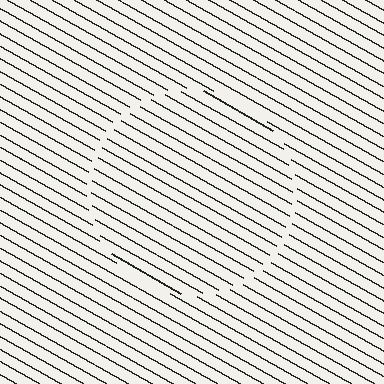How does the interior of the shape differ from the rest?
The interior of the shape contains the same grating, shifted by half a period — the contour is defined by the phase discontinuity where line-ends from the inner and outer gratings abut.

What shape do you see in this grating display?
An illusory circle. The interior of the shape contains the same grating, shifted by half a period — the contour is defined by the phase discontinuity where line-ends from the inner and outer gratings abut.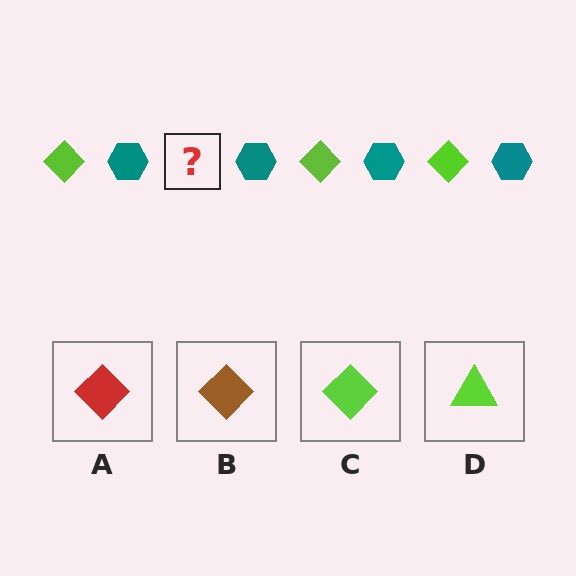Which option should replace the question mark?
Option C.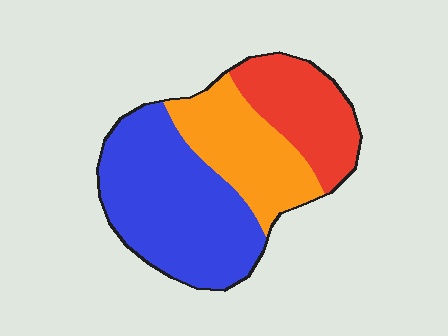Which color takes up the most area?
Blue, at roughly 50%.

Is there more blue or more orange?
Blue.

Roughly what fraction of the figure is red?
Red covers about 25% of the figure.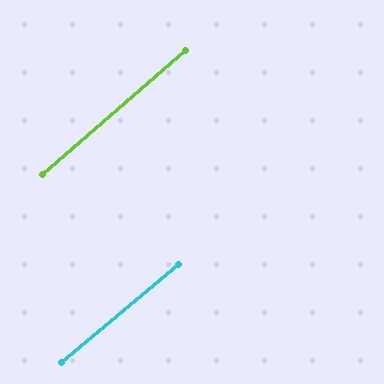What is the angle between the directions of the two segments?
Approximately 1 degree.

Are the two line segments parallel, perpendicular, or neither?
Parallel — their directions differ by only 0.9°.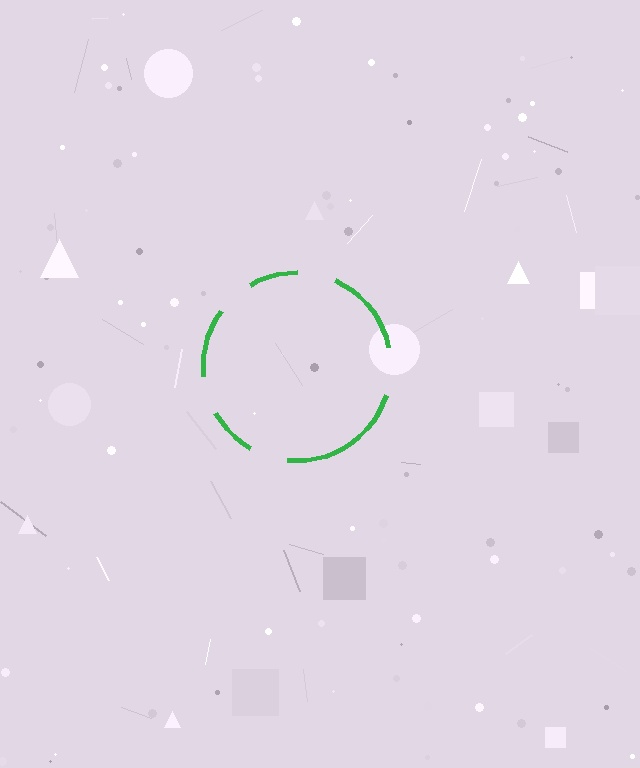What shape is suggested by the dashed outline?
The dashed outline suggests a circle.